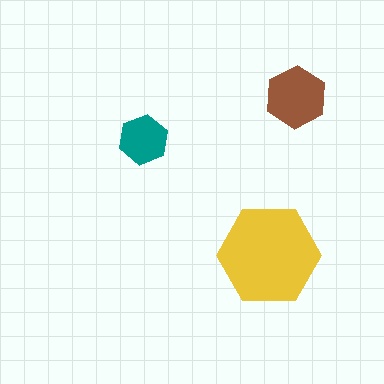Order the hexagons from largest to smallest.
the yellow one, the brown one, the teal one.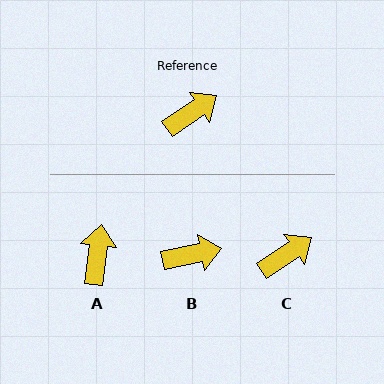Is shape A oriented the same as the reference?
No, it is off by about 48 degrees.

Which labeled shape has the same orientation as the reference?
C.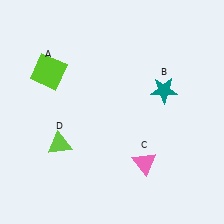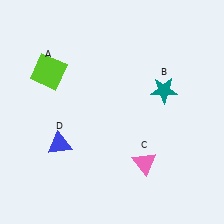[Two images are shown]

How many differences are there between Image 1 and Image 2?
There is 1 difference between the two images.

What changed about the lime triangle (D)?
In Image 1, D is lime. In Image 2, it changed to blue.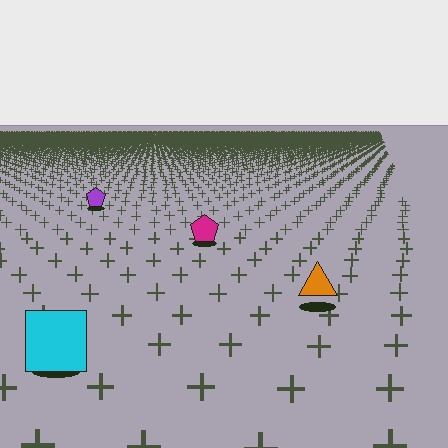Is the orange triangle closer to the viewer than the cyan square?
No. The cyan square is closer — you can tell from the texture gradient: the ground texture is coarser near it.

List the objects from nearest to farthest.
From nearest to farthest: the cyan square, the orange triangle, the magenta pentagon, the purple pentagon.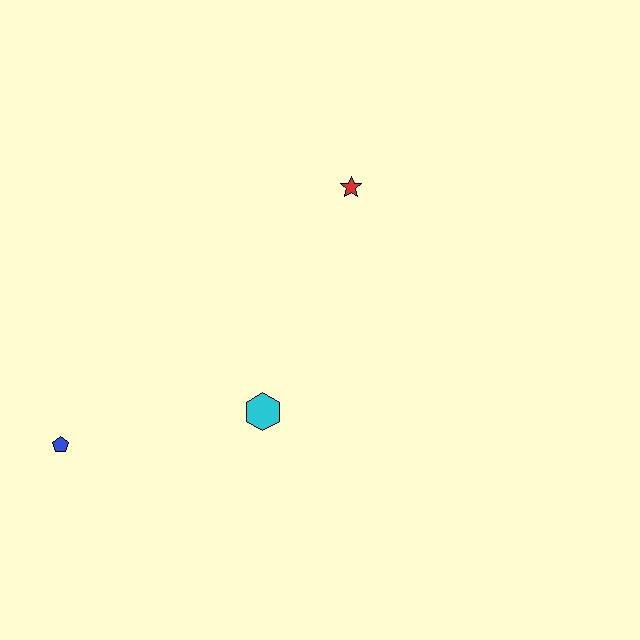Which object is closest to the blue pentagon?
The cyan hexagon is closest to the blue pentagon.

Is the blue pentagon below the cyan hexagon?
Yes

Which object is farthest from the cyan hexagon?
The red star is farthest from the cyan hexagon.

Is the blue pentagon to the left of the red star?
Yes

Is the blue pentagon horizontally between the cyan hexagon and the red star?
No